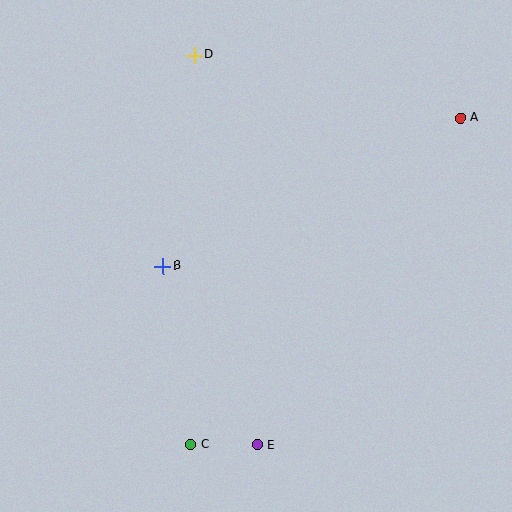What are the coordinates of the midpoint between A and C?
The midpoint between A and C is at (325, 281).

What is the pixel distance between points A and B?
The distance between A and B is 332 pixels.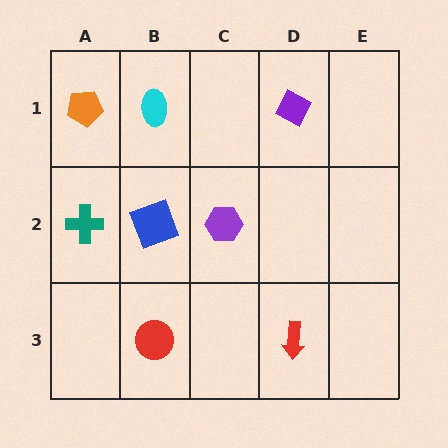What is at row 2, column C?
A purple hexagon.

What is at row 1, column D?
A purple diamond.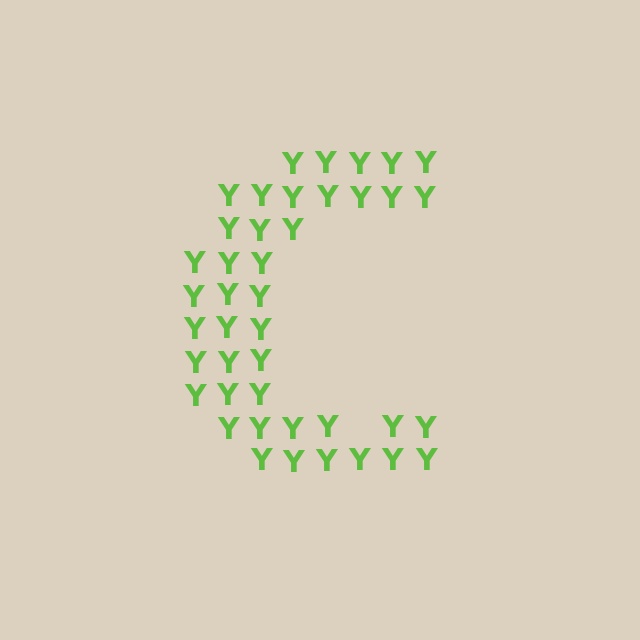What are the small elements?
The small elements are letter Y's.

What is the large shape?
The large shape is the letter C.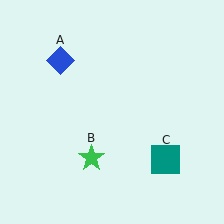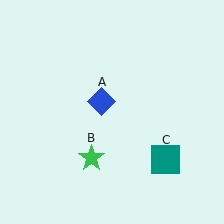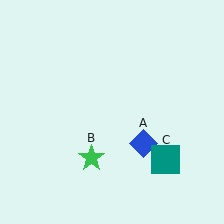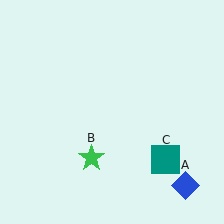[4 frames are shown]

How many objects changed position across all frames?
1 object changed position: blue diamond (object A).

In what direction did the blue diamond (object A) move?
The blue diamond (object A) moved down and to the right.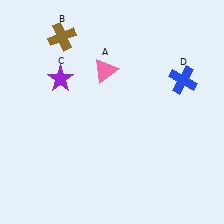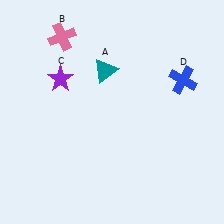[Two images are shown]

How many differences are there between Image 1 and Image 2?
There are 2 differences between the two images.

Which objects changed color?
A changed from pink to teal. B changed from brown to pink.